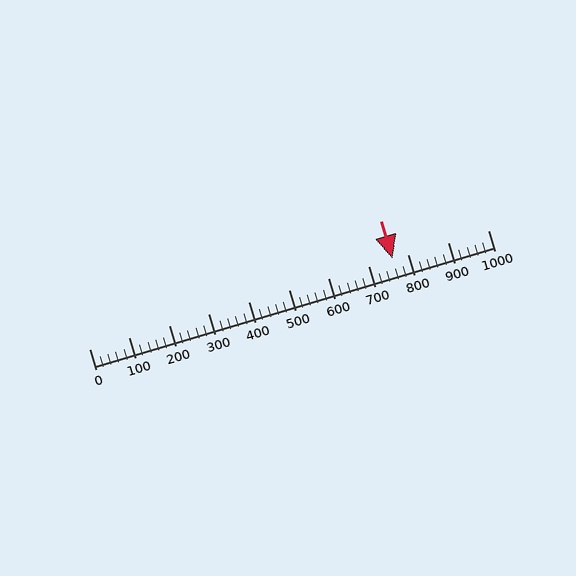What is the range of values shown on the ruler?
The ruler shows values from 0 to 1000.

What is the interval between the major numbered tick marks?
The major tick marks are spaced 100 units apart.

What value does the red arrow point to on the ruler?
The red arrow points to approximately 760.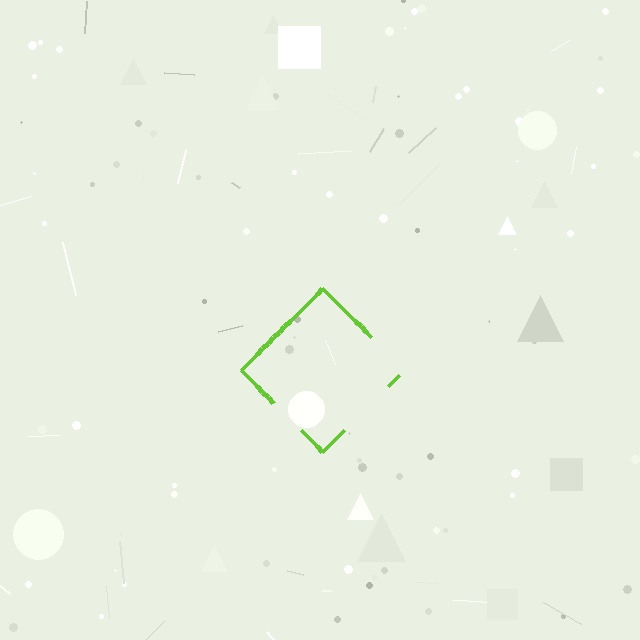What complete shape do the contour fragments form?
The contour fragments form a diamond.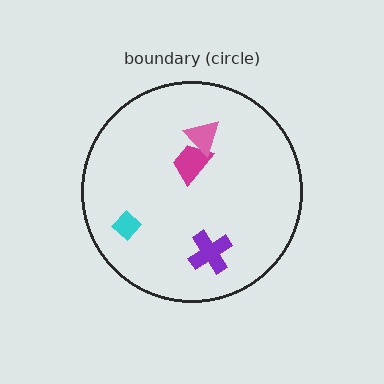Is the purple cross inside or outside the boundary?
Inside.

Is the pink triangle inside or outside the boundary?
Inside.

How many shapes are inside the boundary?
4 inside, 0 outside.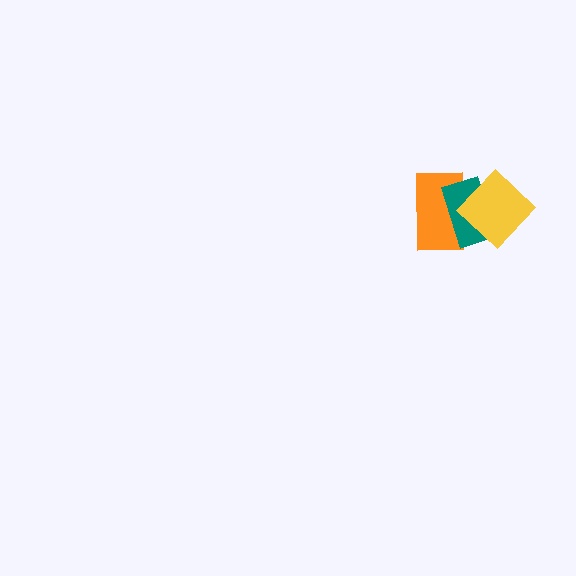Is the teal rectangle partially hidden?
Yes, it is partially covered by another shape.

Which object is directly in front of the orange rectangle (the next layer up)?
The teal rectangle is directly in front of the orange rectangle.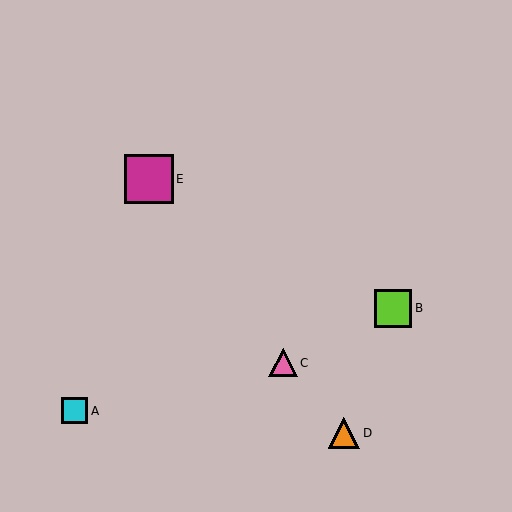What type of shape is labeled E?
Shape E is a magenta square.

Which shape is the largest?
The magenta square (labeled E) is the largest.